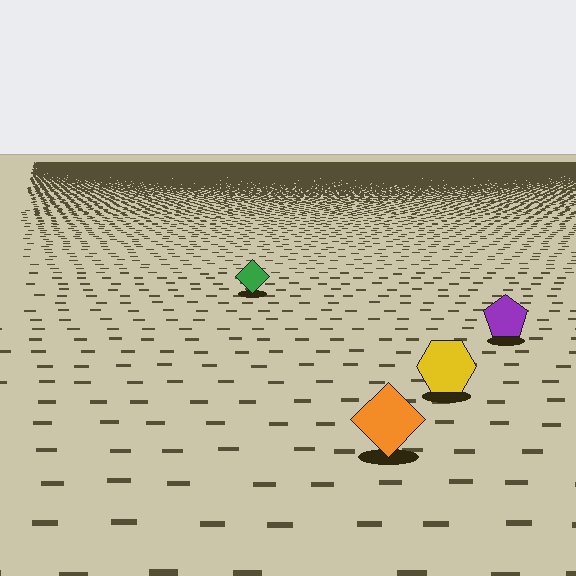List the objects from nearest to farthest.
From nearest to farthest: the orange diamond, the yellow hexagon, the purple pentagon, the green diamond.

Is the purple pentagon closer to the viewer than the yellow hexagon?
No. The yellow hexagon is closer — you can tell from the texture gradient: the ground texture is coarser near it.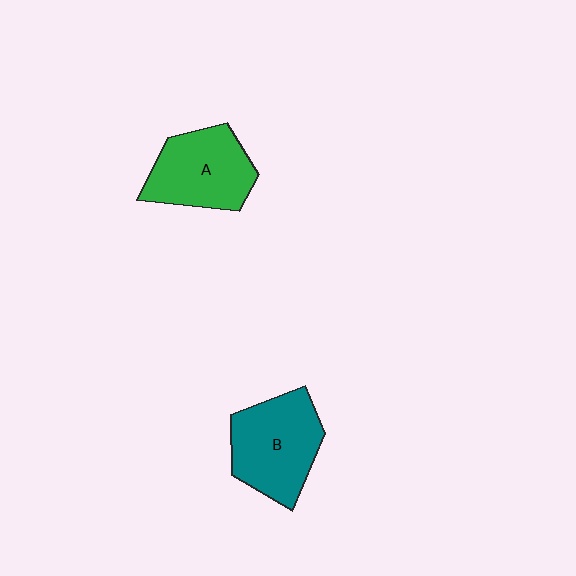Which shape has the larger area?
Shape B (teal).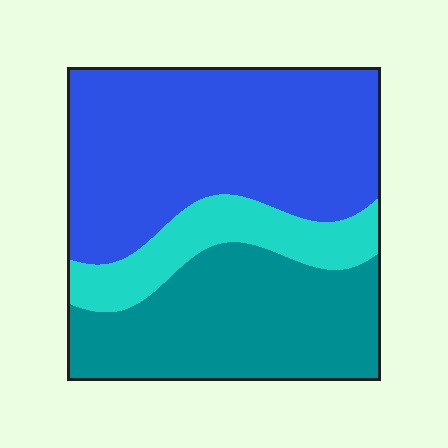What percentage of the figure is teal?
Teal covers around 35% of the figure.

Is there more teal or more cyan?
Teal.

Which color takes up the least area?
Cyan, at roughly 15%.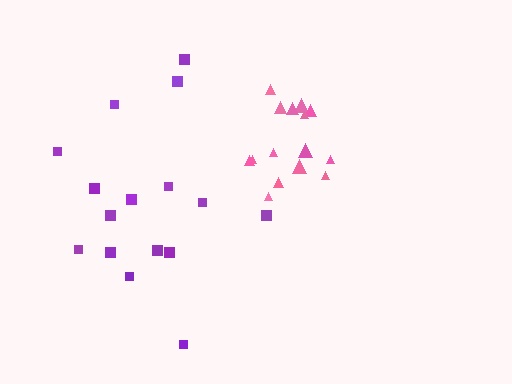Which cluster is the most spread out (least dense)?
Purple.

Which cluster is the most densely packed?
Pink.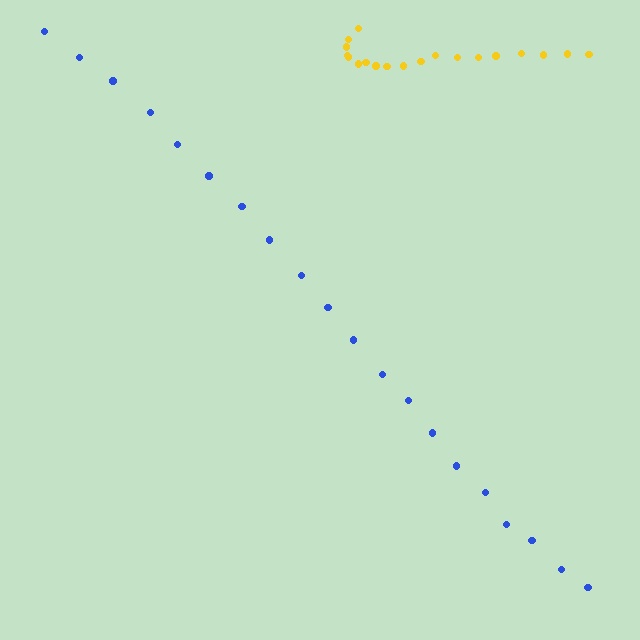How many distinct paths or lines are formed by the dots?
There are 2 distinct paths.